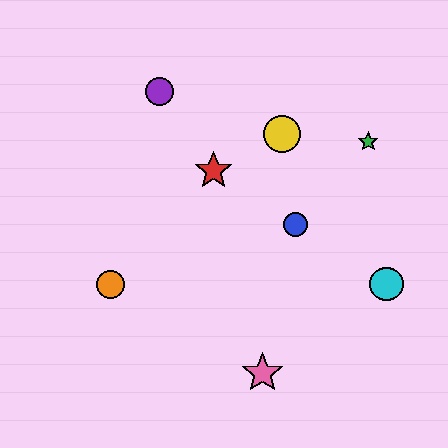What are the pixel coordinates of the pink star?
The pink star is at (262, 373).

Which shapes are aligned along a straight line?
The red star, the blue circle, the cyan circle are aligned along a straight line.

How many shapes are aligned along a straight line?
3 shapes (the red star, the blue circle, the cyan circle) are aligned along a straight line.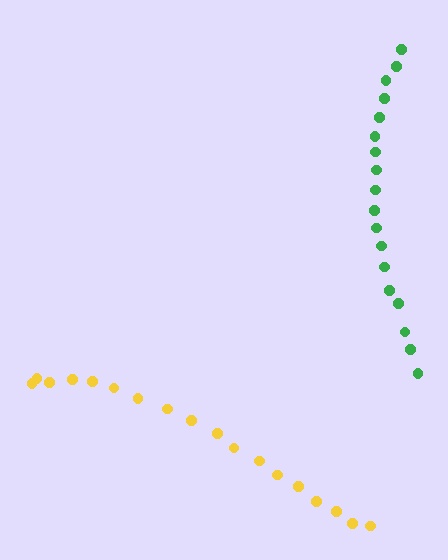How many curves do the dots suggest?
There are 2 distinct paths.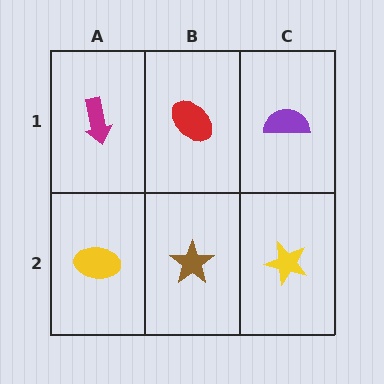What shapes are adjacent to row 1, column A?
A yellow ellipse (row 2, column A), a red ellipse (row 1, column B).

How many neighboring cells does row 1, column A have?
2.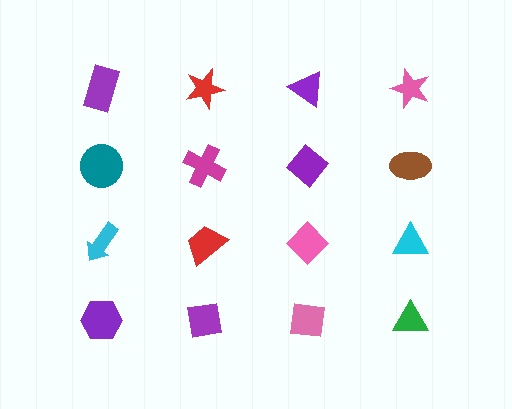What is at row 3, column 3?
A pink diamond.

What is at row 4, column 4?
A green triangle.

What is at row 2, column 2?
A magenta cross.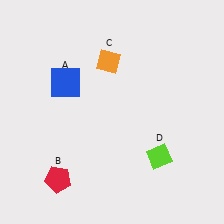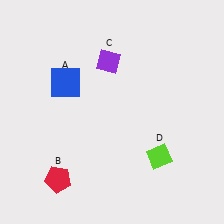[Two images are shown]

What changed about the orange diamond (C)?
In Image 1, C is orange. In Image 2, it changed to purple.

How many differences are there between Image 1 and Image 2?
There is 1 difference between the two images.